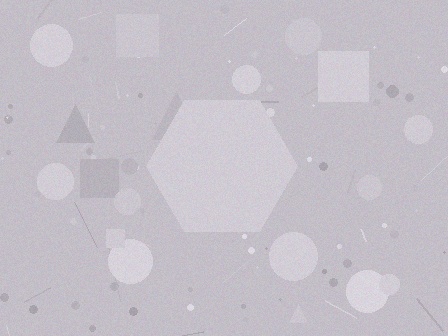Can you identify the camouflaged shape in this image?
The camouflaged shape is a hexagon.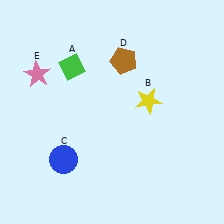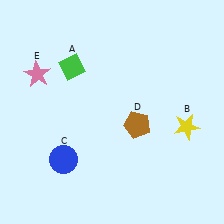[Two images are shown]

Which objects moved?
The objects that moved are: the yellow star (B), the brown pentagon (D).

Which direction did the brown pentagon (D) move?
The brown pentagon (D) moved down.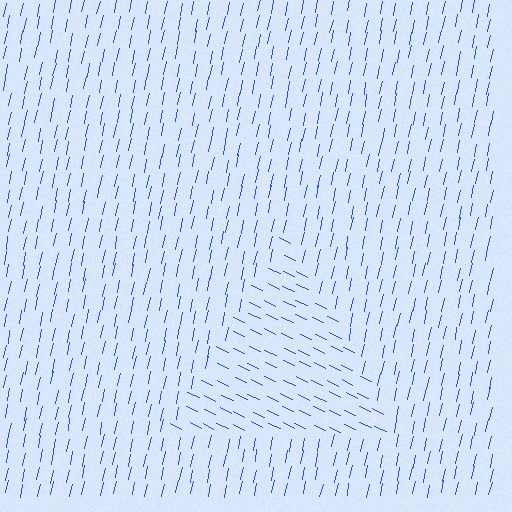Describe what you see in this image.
The image is filled with small blue line segments. A triangle region in the image has lines oriented differently from the surrounding lines, creating a visible texture boundary.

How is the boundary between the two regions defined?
The boundary is defined purely by a change in line orientation (approximately 76 degrees difference). All lines are the same color and thickness.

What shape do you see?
I see a triangle.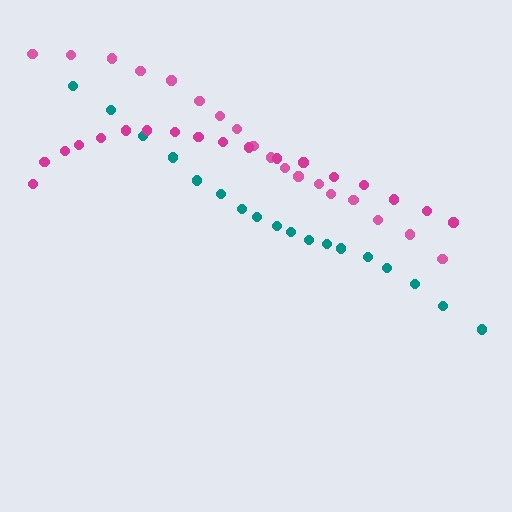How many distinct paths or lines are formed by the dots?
There are 3 distinct paths.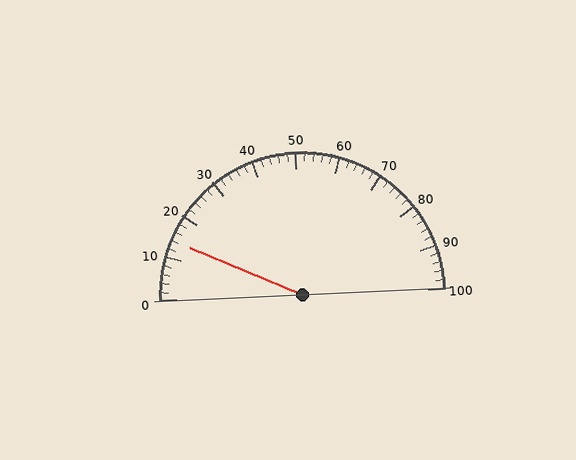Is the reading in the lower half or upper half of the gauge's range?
The reading is in the lower half of the range (0 to 100).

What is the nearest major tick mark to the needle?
The nearest major tick mark is 10.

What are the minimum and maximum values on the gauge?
The gauge ranges from 0 to 100.